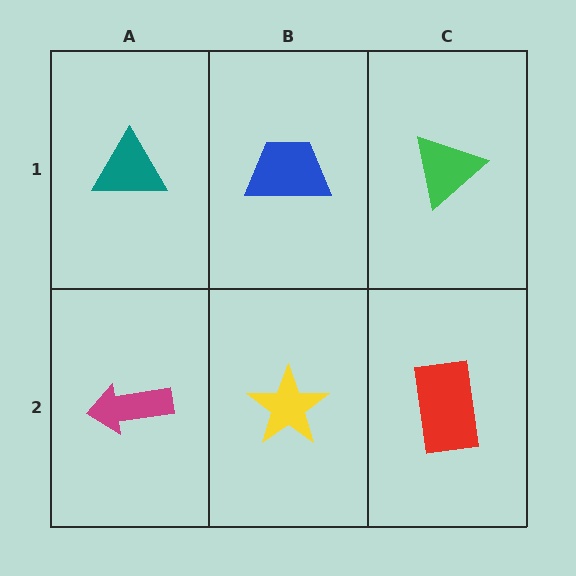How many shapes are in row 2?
3 shapes.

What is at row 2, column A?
A magenta arrow.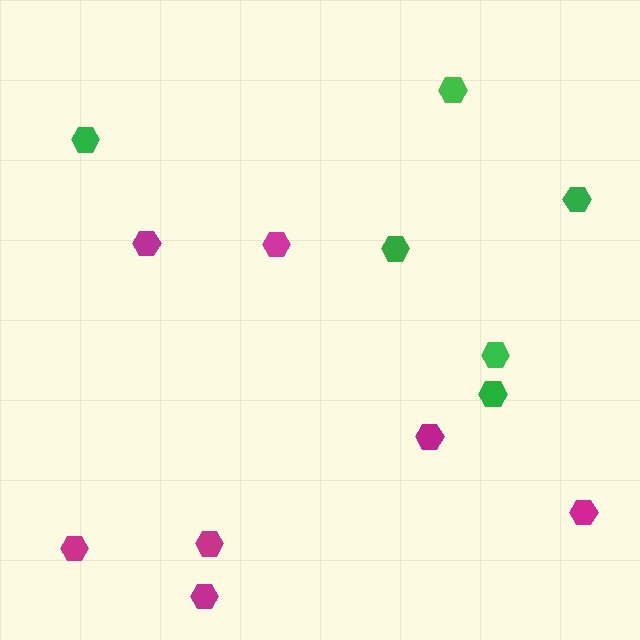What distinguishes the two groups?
There are 2 groups: one group of green hexagons (6) and one group of magenta hexagons (7).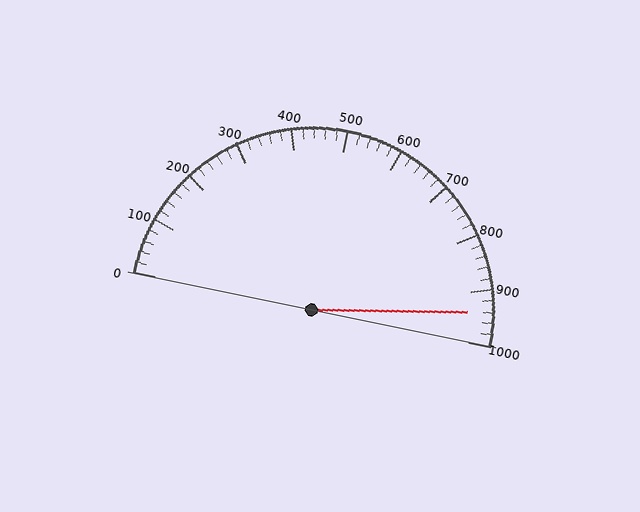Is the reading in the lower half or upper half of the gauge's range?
The reading is in the upper half of the range (0 to 1000).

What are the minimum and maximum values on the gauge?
The gauge ranges from 0 to 1000.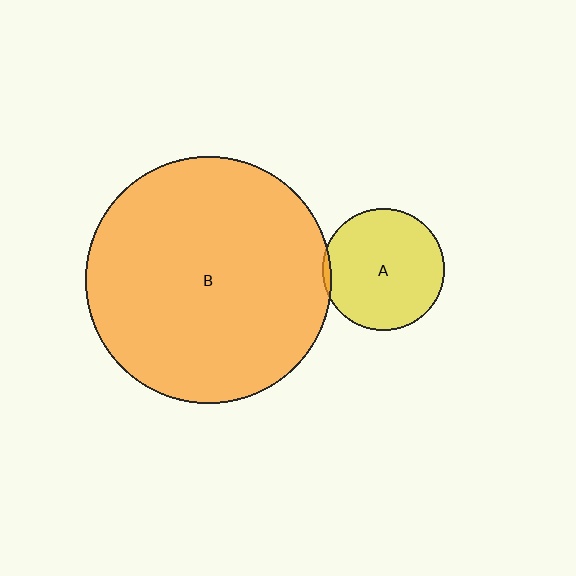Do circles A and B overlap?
Yes.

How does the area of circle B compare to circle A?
Approximately 4.1 times.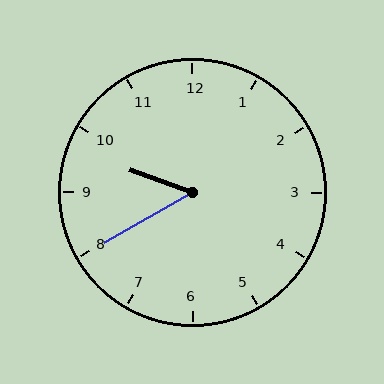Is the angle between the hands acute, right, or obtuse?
It is acute.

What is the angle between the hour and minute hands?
Approximately 50 degrees.